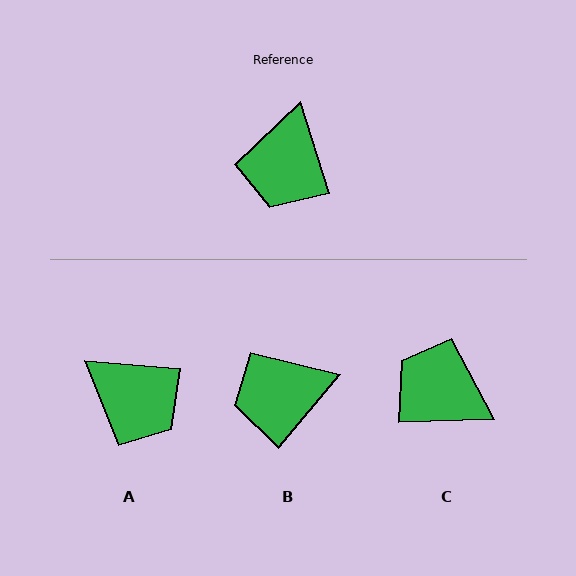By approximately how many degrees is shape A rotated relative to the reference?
Approximately 68 degrees counter-clockwise.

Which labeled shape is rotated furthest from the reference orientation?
C, about 106 degrees away.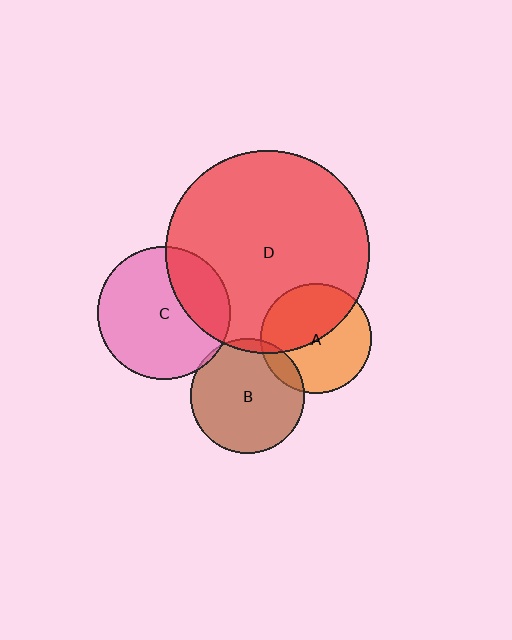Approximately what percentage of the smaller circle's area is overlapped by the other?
Approximately 10%.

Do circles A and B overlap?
Yes.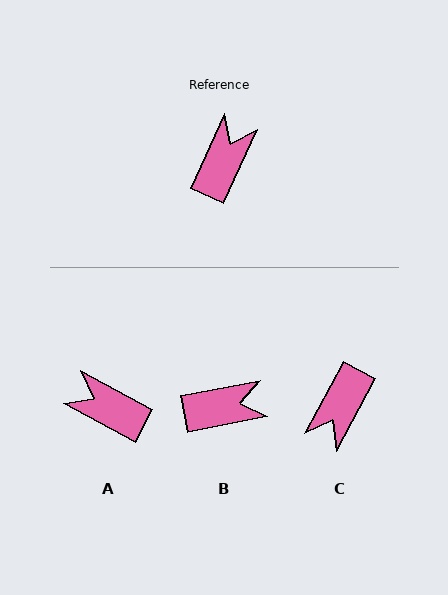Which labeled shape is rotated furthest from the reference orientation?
C, about 176 degrees away.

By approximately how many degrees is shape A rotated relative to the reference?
Approximately 86 degrees counter-clockwise.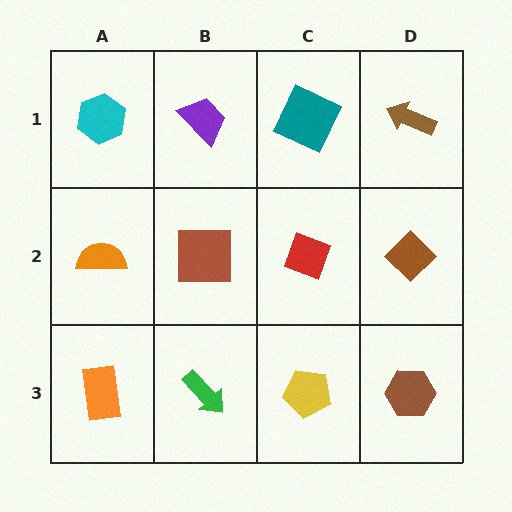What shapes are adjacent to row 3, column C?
A red diamond (row 2, column C), a green arrow (row 3, column B), a brown hexagon (row 3, column D).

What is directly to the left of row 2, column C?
A brown square.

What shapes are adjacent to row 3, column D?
A brown diamond (row 2, column D), a yellow pentagon (row 3, column C).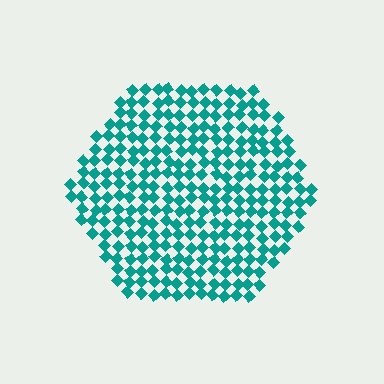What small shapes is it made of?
It is made of small diamonds.